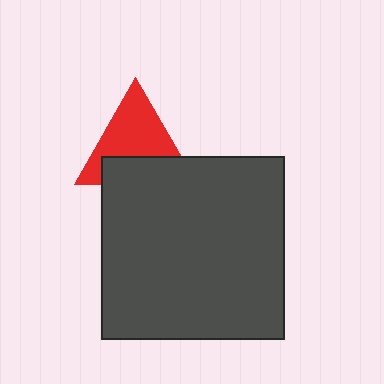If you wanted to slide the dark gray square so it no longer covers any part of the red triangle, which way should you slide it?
Slide it down — that is the most direct way to separate the two shapes.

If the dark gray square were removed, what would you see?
You would see the complete red triangle.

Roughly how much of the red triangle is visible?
About half of it is visible (roughly 61%).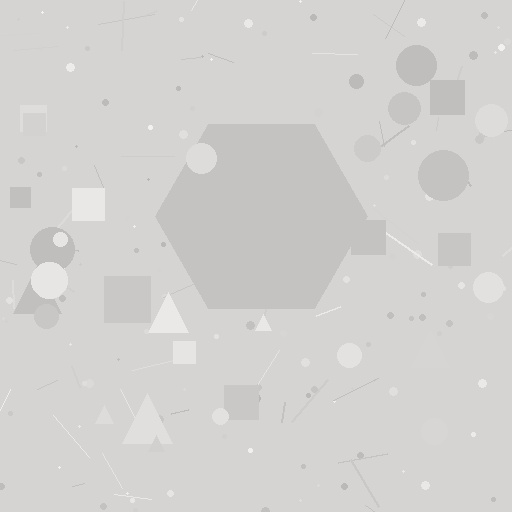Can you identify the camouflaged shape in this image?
The camouflaged shape is a hexagon.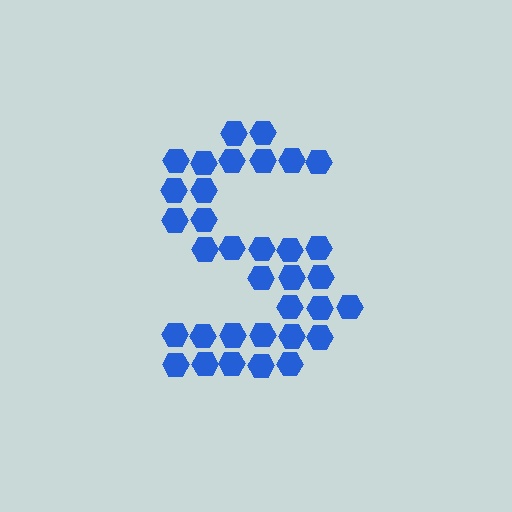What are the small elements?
The small elements are hexagons.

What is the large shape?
The large shape is the letter S.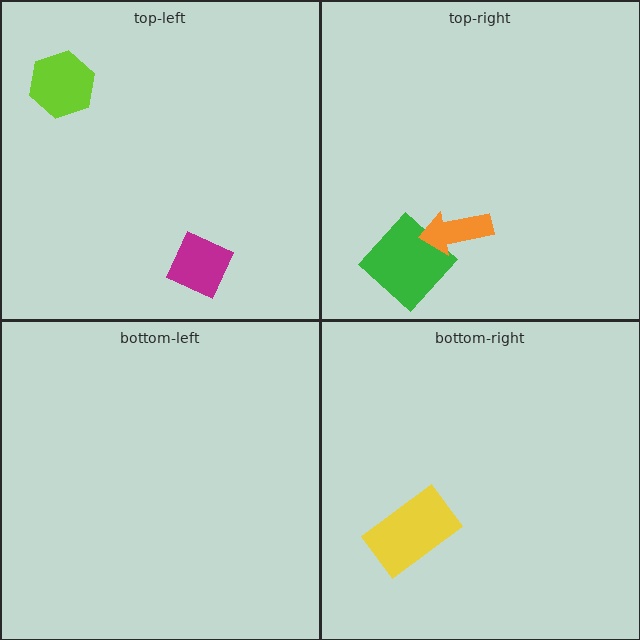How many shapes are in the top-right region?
2.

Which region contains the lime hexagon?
The top-left region.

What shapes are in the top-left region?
The magenta diamond, the lime hexagon.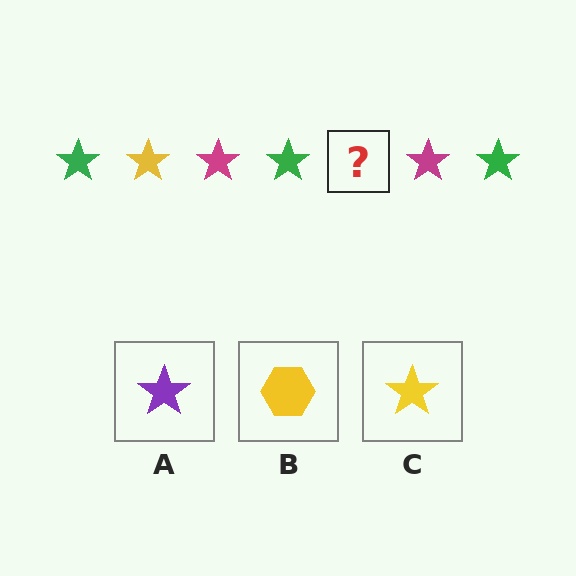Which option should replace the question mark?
Option C.